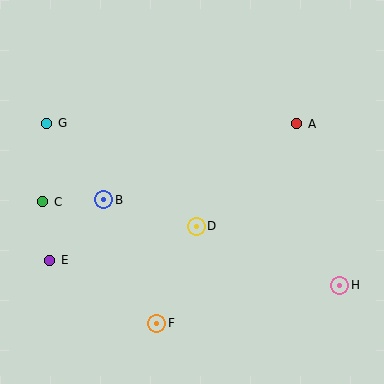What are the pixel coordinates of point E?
Point E is at (50, 260).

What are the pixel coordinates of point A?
Point A is at (297, 124).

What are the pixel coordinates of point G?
Point G is at (47, 123).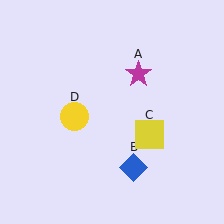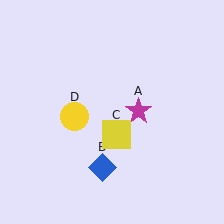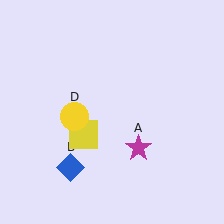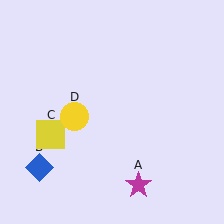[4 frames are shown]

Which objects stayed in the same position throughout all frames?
Yellow circle (object D) remained stationary.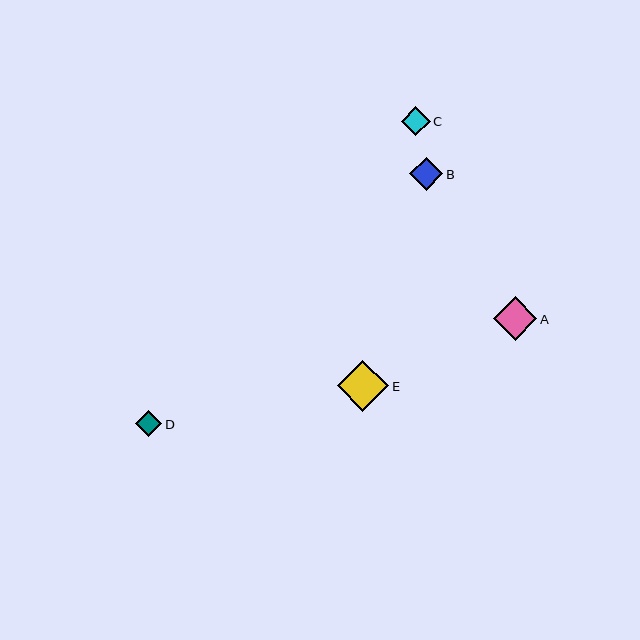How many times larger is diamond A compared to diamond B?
Diamond A is approximately 1.3 times the size of diamond B.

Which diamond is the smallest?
Diamond D is the smallest with a size of approximately 26 pixels.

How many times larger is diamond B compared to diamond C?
Diamond B is approximately 1.2 times the size of diamond C.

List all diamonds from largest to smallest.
From largest to smallest: E, A, B, C, D.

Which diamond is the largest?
Diamond E is the largest with a size of approximately 51 pixels.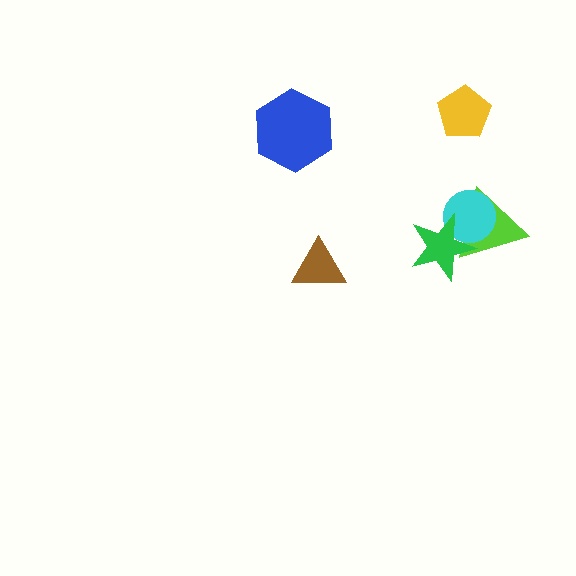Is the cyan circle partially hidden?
Yes, it is partially covered by another shape.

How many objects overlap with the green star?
2 objects overlap with the green star.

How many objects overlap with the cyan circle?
2 objects overlap with the cyan circle.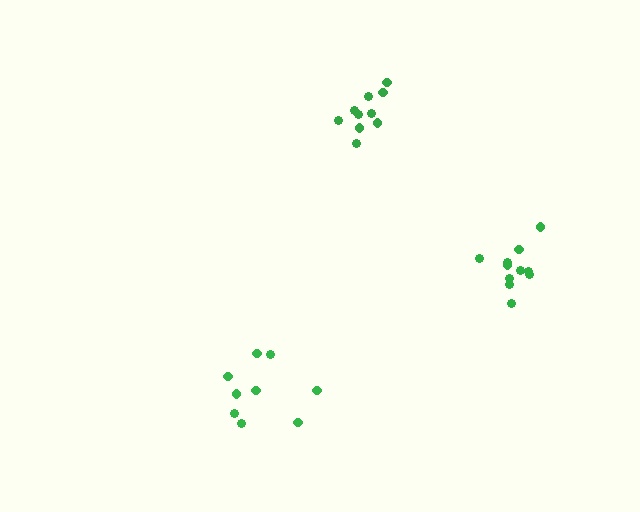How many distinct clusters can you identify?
There are 3 distinct clusters.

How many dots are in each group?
Group 1: 11 dots, Group 2: 9 dots, Group 3: 10 dots (30 total).